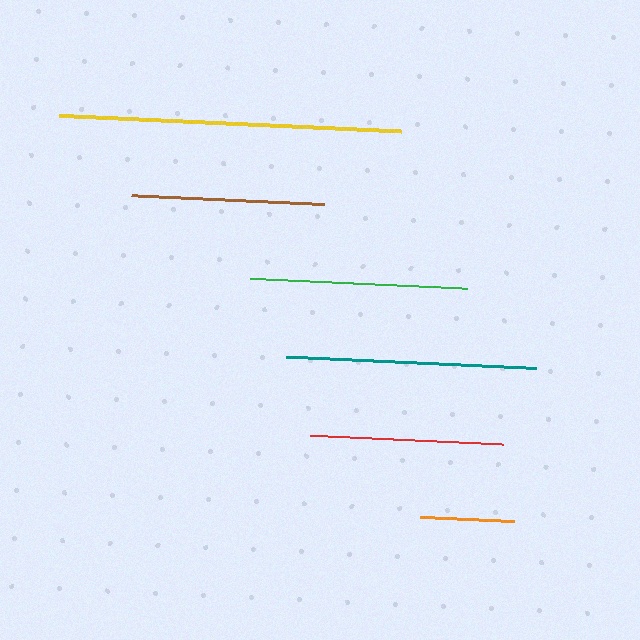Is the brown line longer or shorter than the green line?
The green line is longer than the brown line.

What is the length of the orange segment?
The orange segment is approximately 94 pixels long.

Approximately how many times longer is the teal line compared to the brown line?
The teal line is approximately 1.3 times the length of the brown line.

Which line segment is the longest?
The yellow line is the longest at approximately 342 pixels.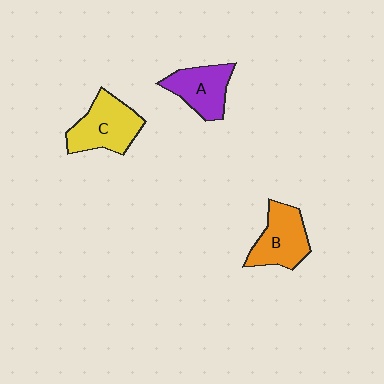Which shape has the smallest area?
Shape A (purple).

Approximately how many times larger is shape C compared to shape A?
Approximately 1.2 times.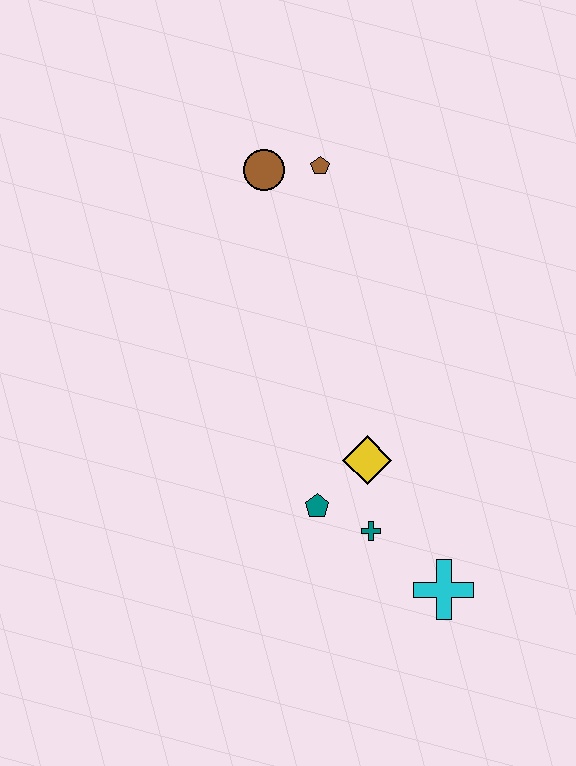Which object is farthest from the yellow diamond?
The brown circle is farthest from the yellow diamond.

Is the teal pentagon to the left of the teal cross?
Yes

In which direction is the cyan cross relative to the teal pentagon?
The cyan cross is to the right of the teal pentagon.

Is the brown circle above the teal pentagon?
Yes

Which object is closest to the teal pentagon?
The teal cross is closest to the teal pentagon.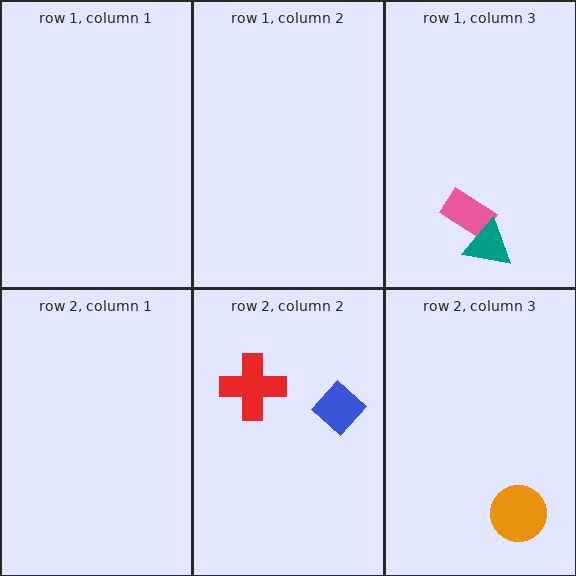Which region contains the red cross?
The row 2, column 2 region.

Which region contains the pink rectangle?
The row 1, column 3 region.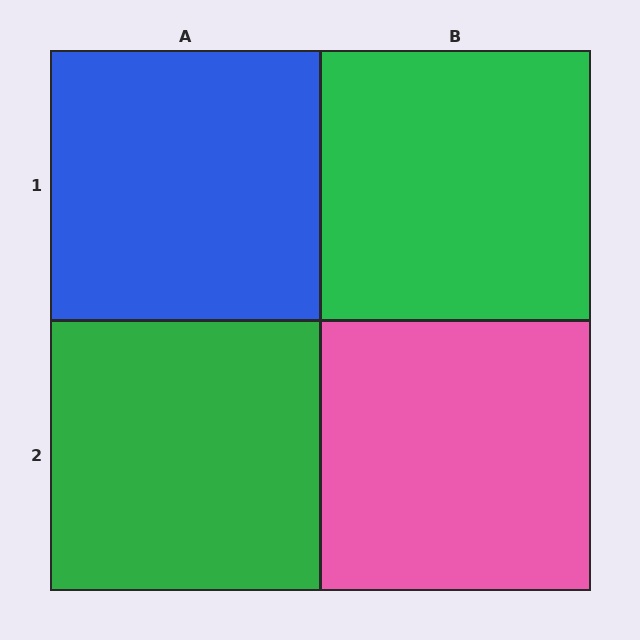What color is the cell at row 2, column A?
Green.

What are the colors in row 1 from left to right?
Blue, green.